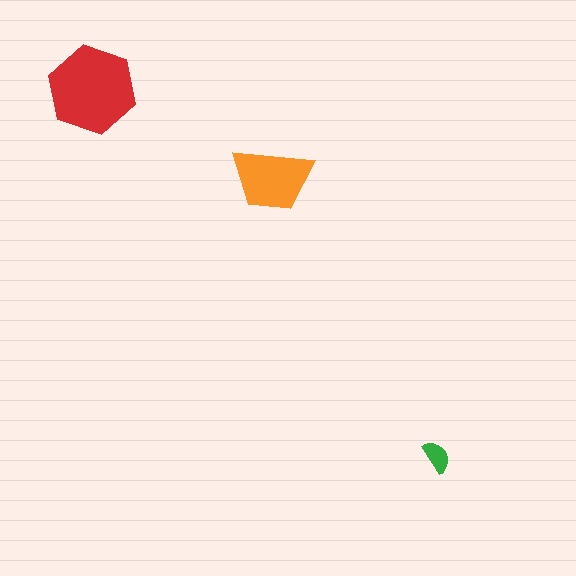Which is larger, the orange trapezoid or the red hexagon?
The red hexagon.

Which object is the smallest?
The green semicircle.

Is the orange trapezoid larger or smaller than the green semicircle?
Larger.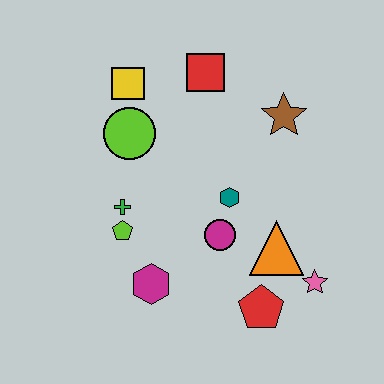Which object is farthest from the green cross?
The pink star is farthest from the green cross.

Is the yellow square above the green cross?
Yes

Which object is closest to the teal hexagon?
The magenta circle is closest to the teal hexagon.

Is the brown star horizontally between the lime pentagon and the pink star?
Yes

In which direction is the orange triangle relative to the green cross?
The orange triangle is to the right of the green cross.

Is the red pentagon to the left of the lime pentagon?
No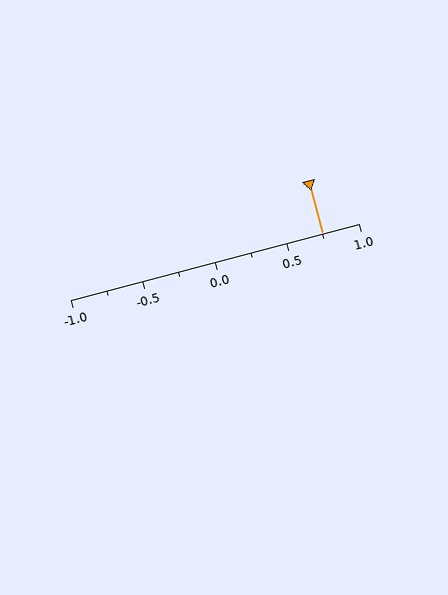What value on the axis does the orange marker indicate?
The marker indicates approximately 0.75.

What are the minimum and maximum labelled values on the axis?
The axis runs from -1.0 to 1.0.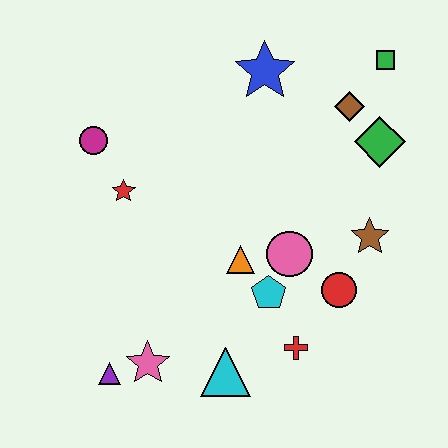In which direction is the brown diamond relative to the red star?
The brown diamond is to the right of the red star.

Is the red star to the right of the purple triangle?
Yes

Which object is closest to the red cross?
The cyan pentagon is closest to the red cross.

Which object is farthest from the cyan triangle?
The green square is farthest from the cyan triangle.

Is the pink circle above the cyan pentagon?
Yes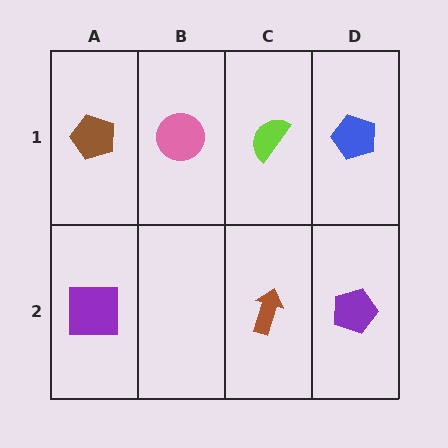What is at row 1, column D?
A blue pentagon.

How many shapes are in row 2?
3 shapes.